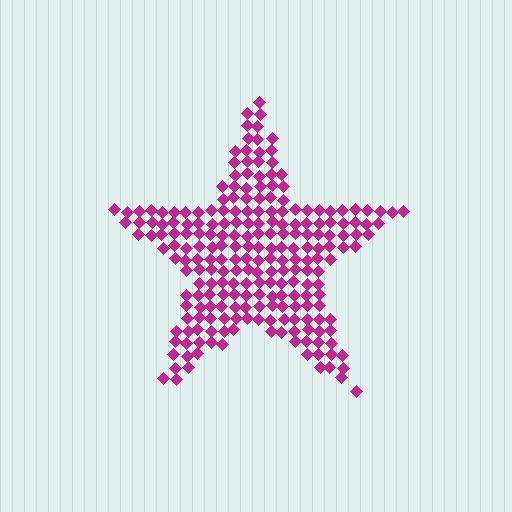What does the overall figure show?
The overall figure shows a star.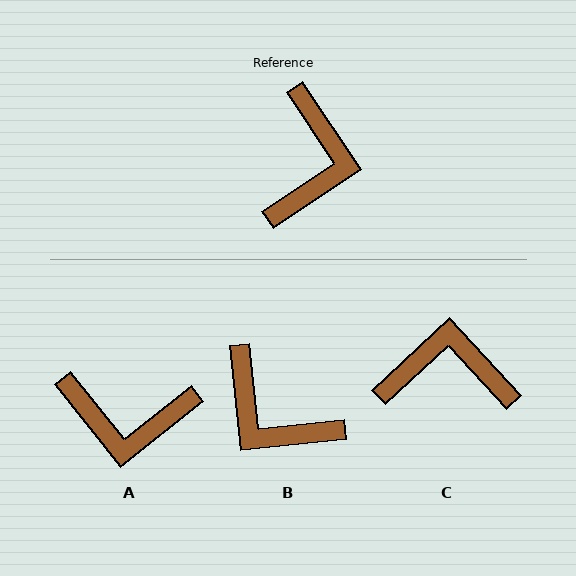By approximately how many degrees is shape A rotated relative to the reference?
Approximately 85 degrees clockwise.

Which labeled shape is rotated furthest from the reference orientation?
B, about 118 degrees away.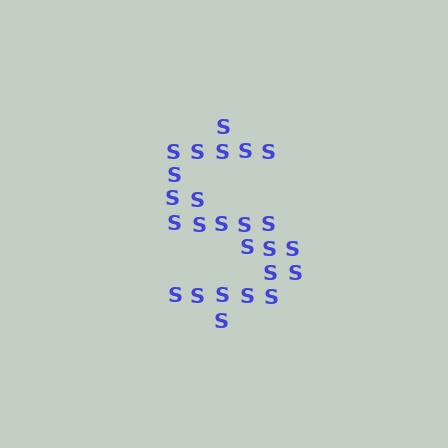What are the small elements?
The small elements are letter S's.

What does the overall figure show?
The overall figure shows the letter S.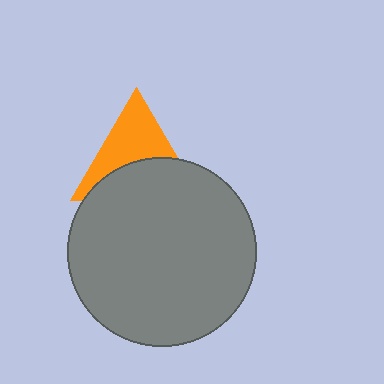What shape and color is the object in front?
The object in front is a gray circle.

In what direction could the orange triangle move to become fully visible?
The orange triangle could move up. That would shift it out from behind the gray circle entirely.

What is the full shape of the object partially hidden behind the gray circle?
The partially hidden object is an orange triangle.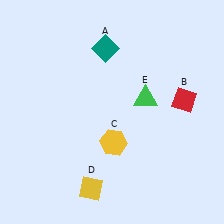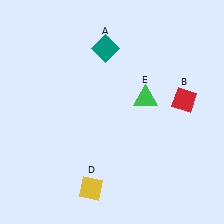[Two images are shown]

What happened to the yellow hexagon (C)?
The yellow hexagon (C) was removed in Image 2. It was in the bottom-right area of Image 1.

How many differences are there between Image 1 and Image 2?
There is 1 difference between the two images.